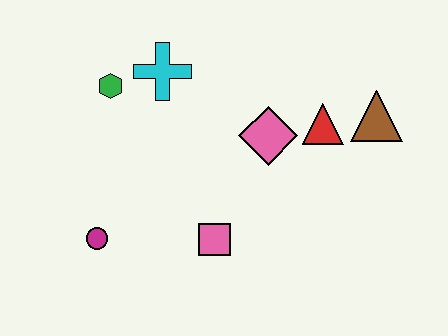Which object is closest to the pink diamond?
The red triangle is closest to the pink diamond.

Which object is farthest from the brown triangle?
The magenta circle is farthest from the brown triangle.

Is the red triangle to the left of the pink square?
No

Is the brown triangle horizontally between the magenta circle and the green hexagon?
No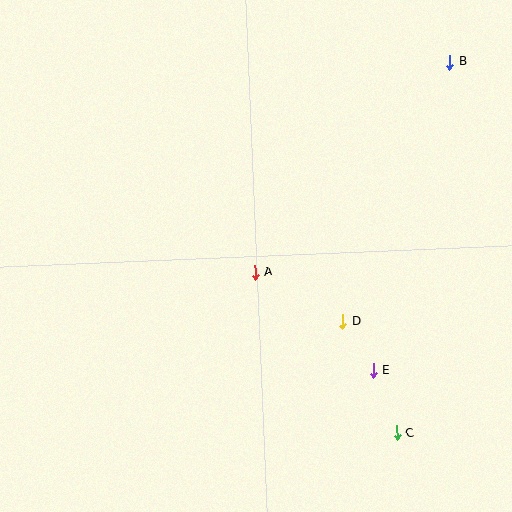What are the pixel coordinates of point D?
Point D is at (343, 322).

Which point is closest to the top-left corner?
Point A is closest to the top-left corner.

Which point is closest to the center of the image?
Point A at (255, 272) is closest to the center.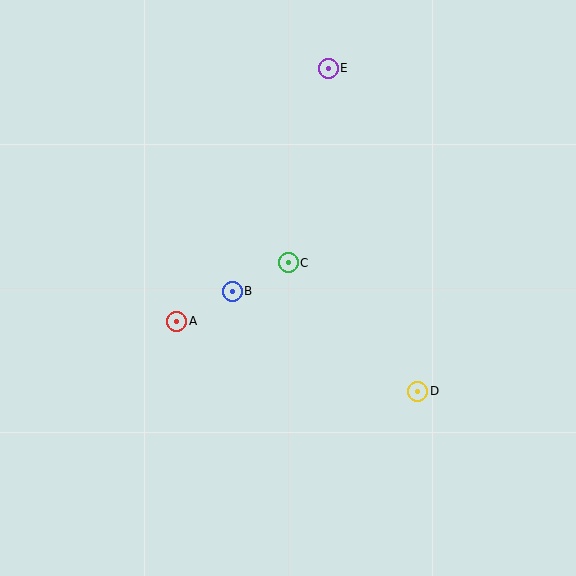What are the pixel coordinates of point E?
Point E is at (328, 68).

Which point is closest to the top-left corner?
Point E is closest to the top-left corner.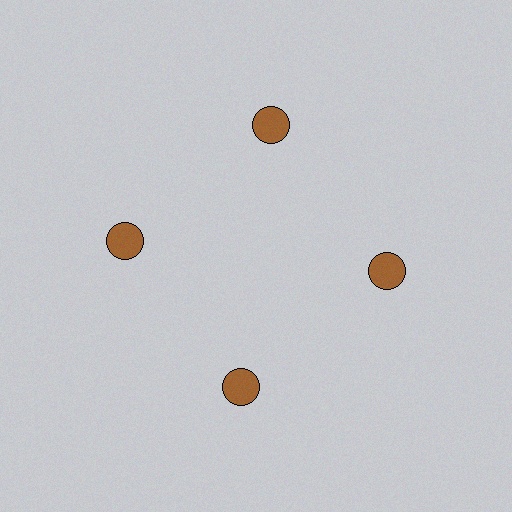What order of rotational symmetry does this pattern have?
This pattern has 4-fold rotational symmetry.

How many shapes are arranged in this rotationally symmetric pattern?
There are 4 shapes, arranged in 4 groups of 1.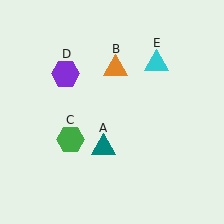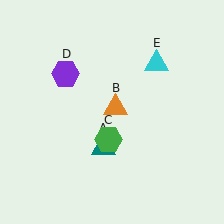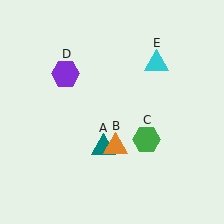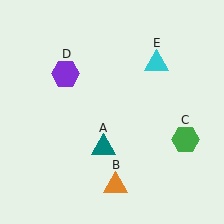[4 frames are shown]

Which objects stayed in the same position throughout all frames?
Teal triangle (object A) and purple hexagon (object D) and cyan triangle (object E) remained stationary.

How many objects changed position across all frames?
2 objects changed position: orange triangle (object B), green hexagon (object C).